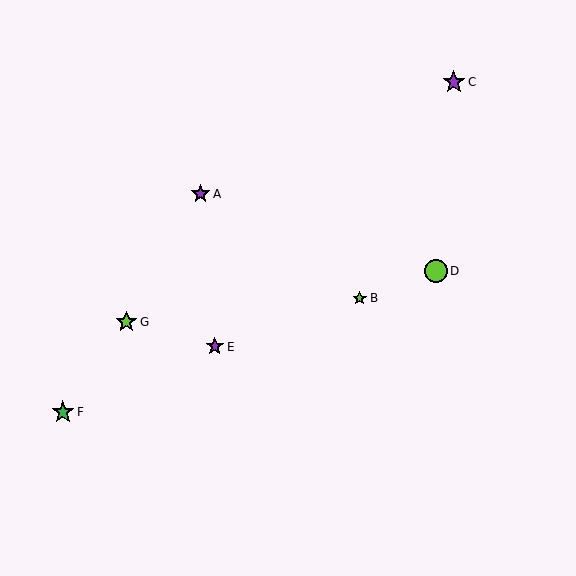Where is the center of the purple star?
The center of the purple star is at (454, 82).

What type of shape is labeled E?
Shape E is a purple star.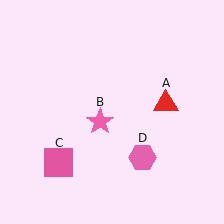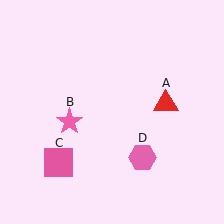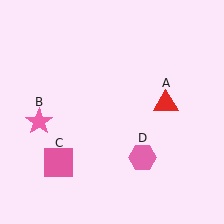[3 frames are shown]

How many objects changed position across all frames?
1 object changed position: pink star (object B).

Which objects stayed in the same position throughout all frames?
Red triangle (object A) and pink square (object C) and pink hexagon (object D) remained stationary.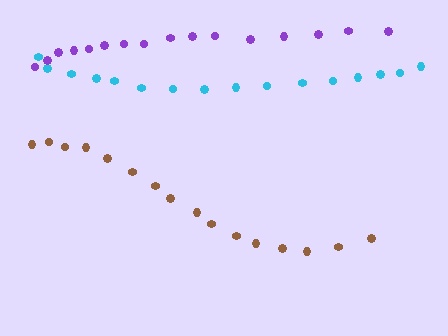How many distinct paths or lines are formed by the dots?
There are 3 distinct paths.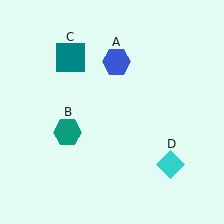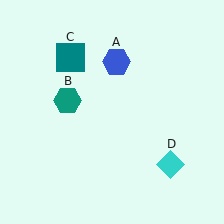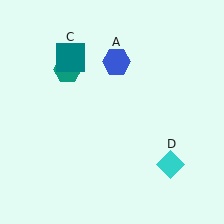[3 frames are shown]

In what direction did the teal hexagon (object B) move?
The teal hexagon (object B) moved up.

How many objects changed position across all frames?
1 object changed position: teal hexagon (object B).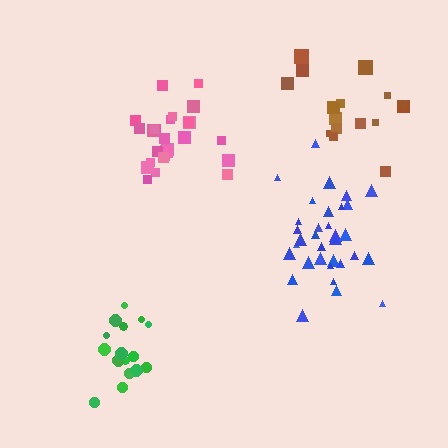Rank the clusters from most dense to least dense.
green, blue, pink, brown.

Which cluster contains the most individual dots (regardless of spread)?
Blue (34).